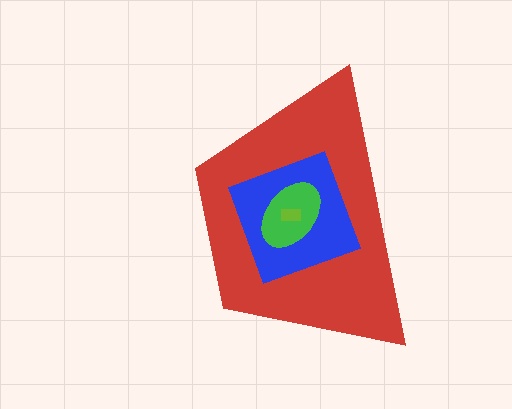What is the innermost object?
The lime rectangle.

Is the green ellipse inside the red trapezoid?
Yes.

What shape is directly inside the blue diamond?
The green ellipse.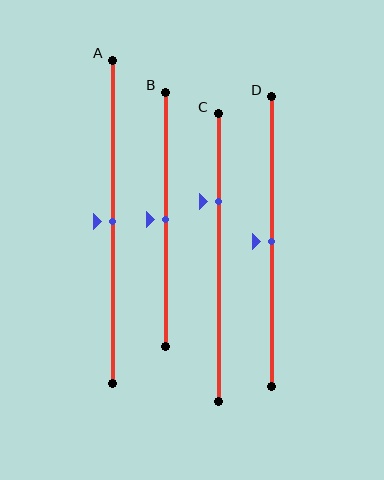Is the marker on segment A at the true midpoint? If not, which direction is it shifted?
Yes, the marker on segment A is at the true midpoint.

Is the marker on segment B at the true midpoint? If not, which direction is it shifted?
Yes, the marker on segment B is at the true midpoint.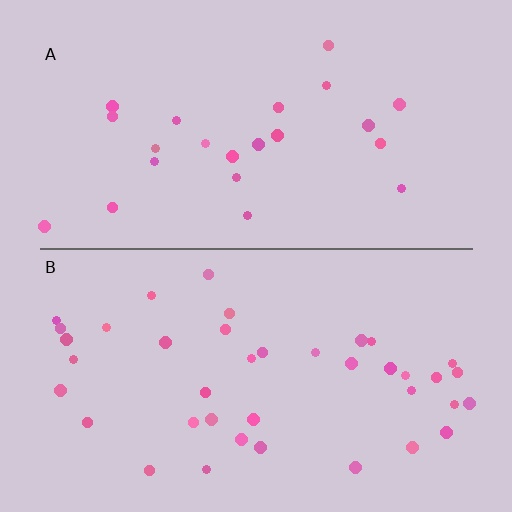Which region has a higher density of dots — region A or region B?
B (the bottom).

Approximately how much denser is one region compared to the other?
Approximately 1.7× — region B over region A.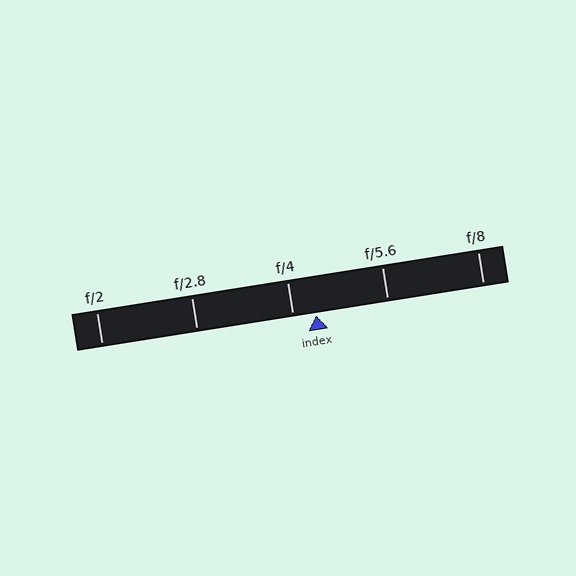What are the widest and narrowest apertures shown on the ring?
The widest aperture shown is f/2 and the narrowest is f/8.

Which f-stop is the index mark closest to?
The index mark is closest to f/4.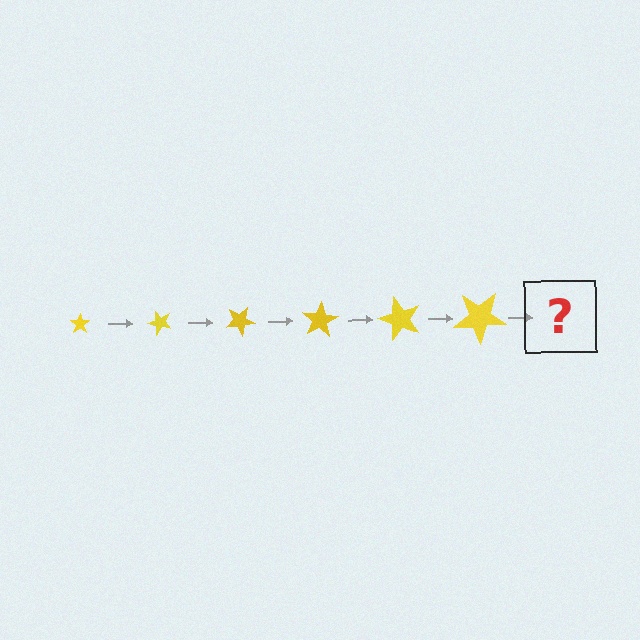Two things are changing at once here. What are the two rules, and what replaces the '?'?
The two rules are that the star grows larger each step and it rotates 50 degrees each step. The '?' should be a star, larger than the previous one and rotated 300 degrees from the start.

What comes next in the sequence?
The next element should be a star, larger than the previous one and rotated 300 degrees from the start.